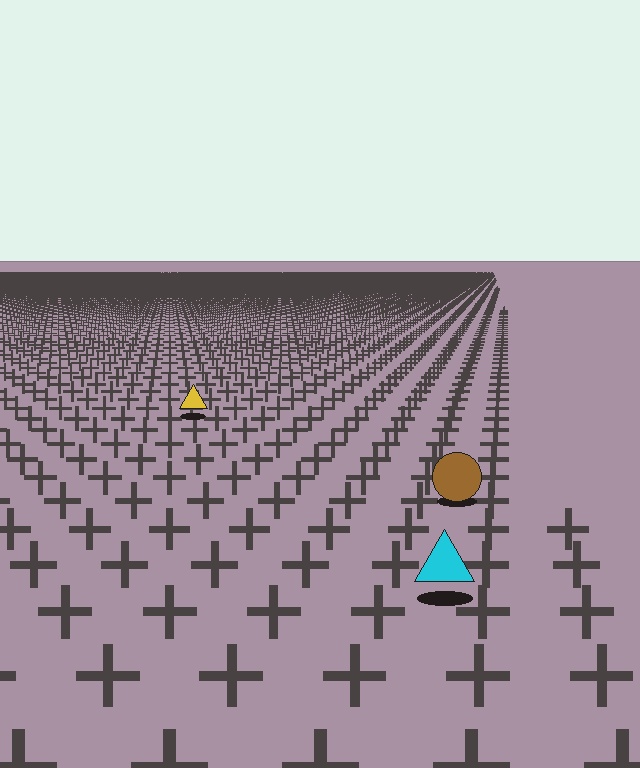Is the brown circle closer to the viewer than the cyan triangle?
No. The cyan triangle is closer — you can tell from the texture gradient: the ground texture is coarser near it.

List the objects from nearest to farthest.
From nearest to farthest: the cyan triangle, the brown circle, the yellow triangle.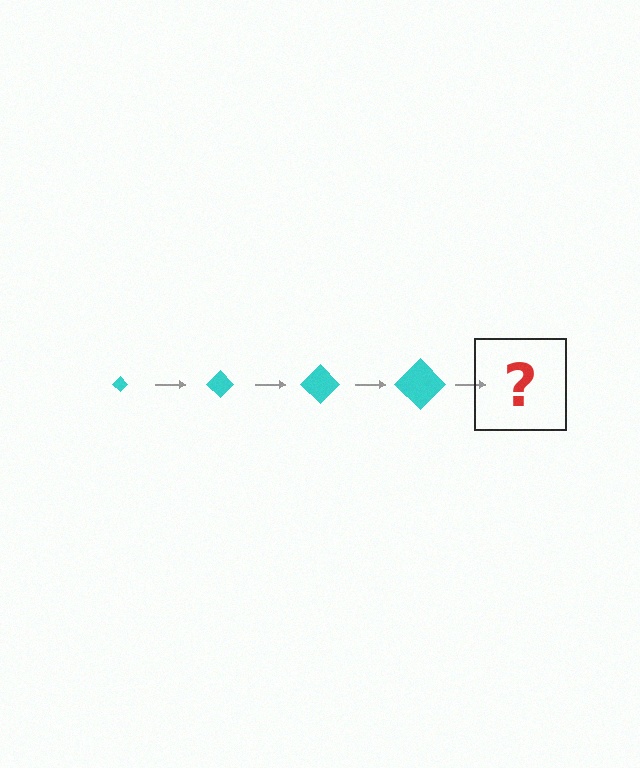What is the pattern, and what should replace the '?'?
The pattern is that the diamond gets progressively larger each step. The '?' should be a cyan diamond, larger than the previous one.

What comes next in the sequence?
The next element should be a cyan diamond, larger than the previous one.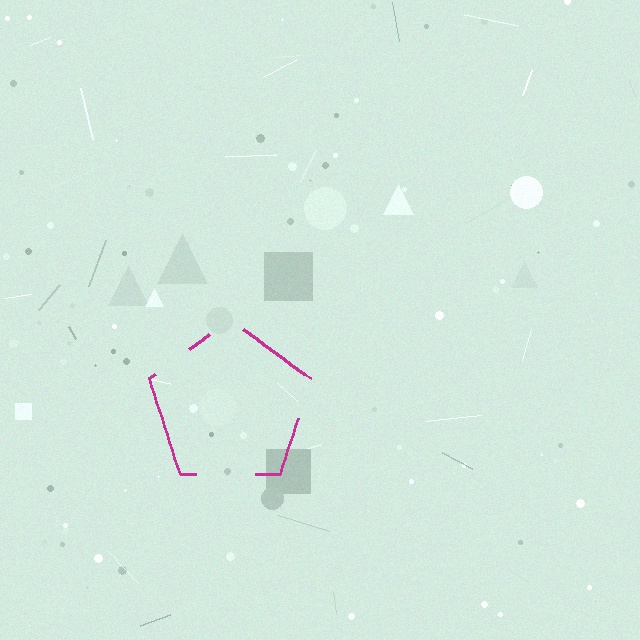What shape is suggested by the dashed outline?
The dashed outline suggests a pentagon.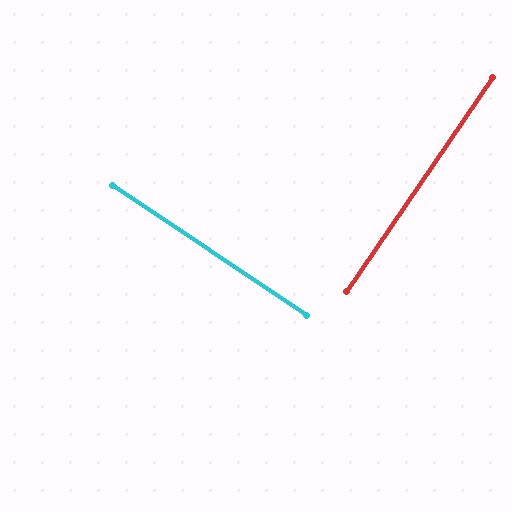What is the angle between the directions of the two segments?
Approximately 89 degrees.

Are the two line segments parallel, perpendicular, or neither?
Perpendicular — they meet at approximately 89°.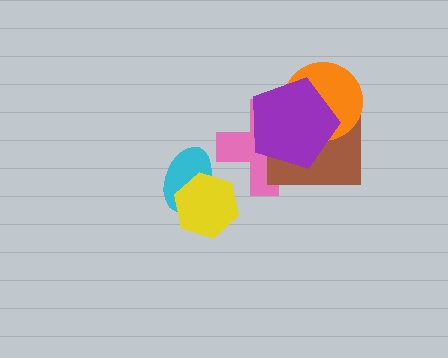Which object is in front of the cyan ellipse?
The yellow hexagon is in front of the cyan ellipse.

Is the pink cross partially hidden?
Yes, it is partially covered by another shape.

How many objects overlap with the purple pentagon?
3 objects overlap with the purple pentagon.